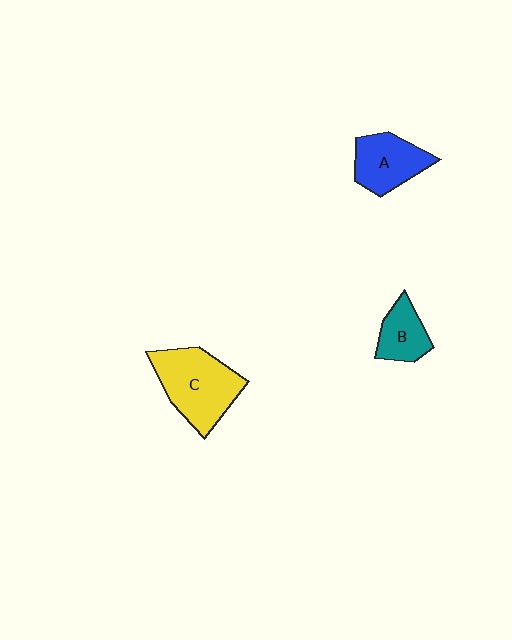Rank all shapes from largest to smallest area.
From largest to smallest: C (yellow), A (blue), B (teal).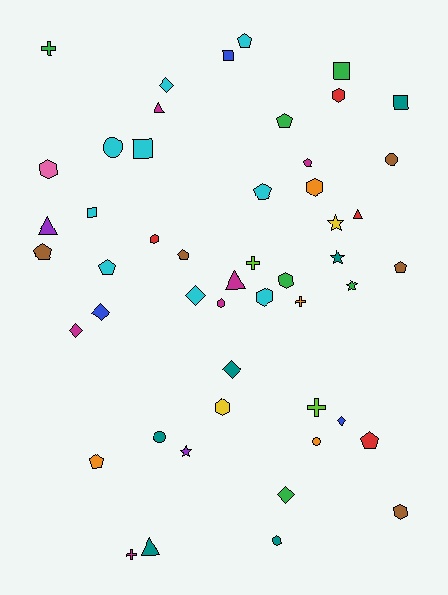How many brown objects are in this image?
There are 5 brown objects.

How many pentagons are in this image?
There are 10 pentagons.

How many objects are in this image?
There are 50 objects.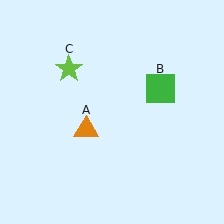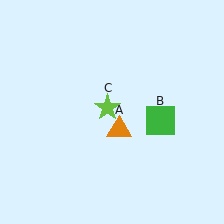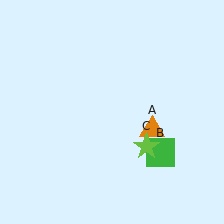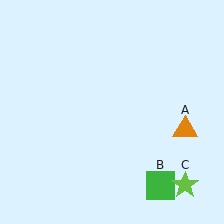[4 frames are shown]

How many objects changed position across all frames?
3 objects changed position: orange triangle (object A), green square (object B), lime star (object C).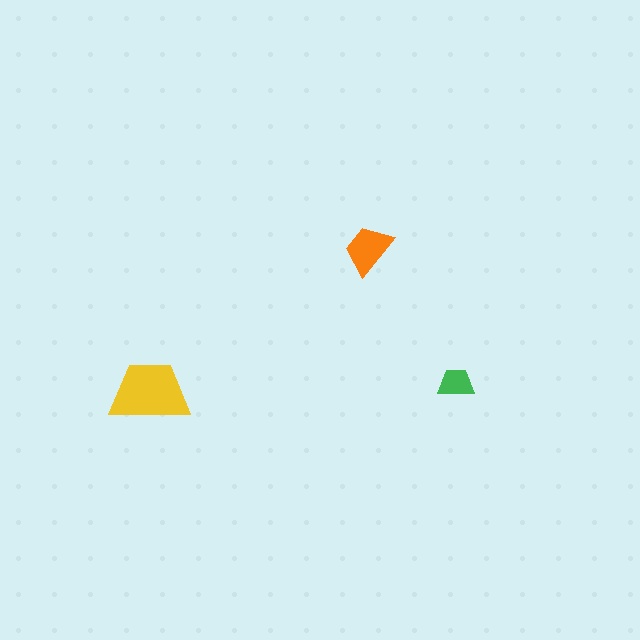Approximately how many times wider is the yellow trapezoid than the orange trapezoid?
About 1.5 times wider.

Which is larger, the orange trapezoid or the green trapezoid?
The orange one.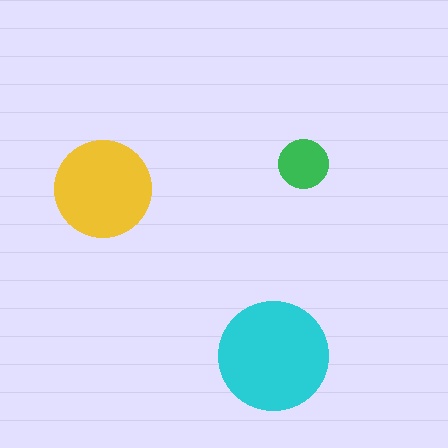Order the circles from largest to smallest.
the cyan one, the yellow one, the green one.